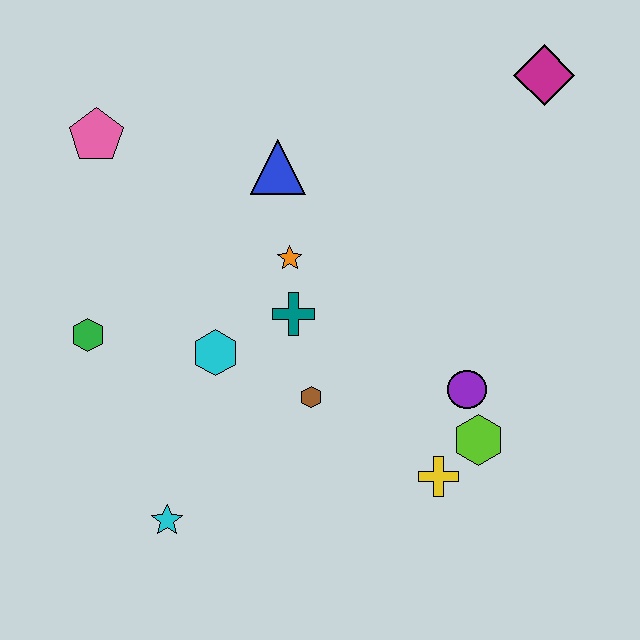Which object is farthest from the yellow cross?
The pink pentagon is farthest from the yellow cross.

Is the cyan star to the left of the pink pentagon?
No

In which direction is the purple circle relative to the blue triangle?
The purple circle is below the blue triangle.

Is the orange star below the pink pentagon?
Yes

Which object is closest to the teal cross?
The orange star is closest to the teal cross.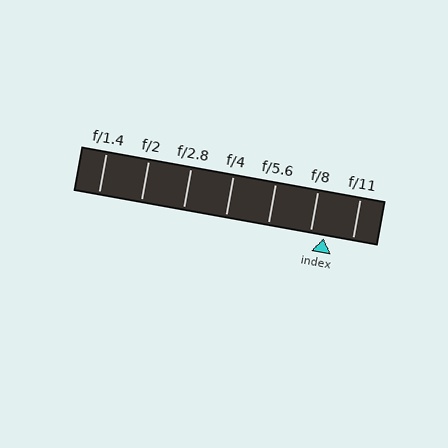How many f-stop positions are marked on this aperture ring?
There are 7 f-stop positions marked.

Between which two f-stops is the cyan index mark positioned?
The index mark is between f/8 and f/11.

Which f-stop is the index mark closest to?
The index mark is closest to f/8.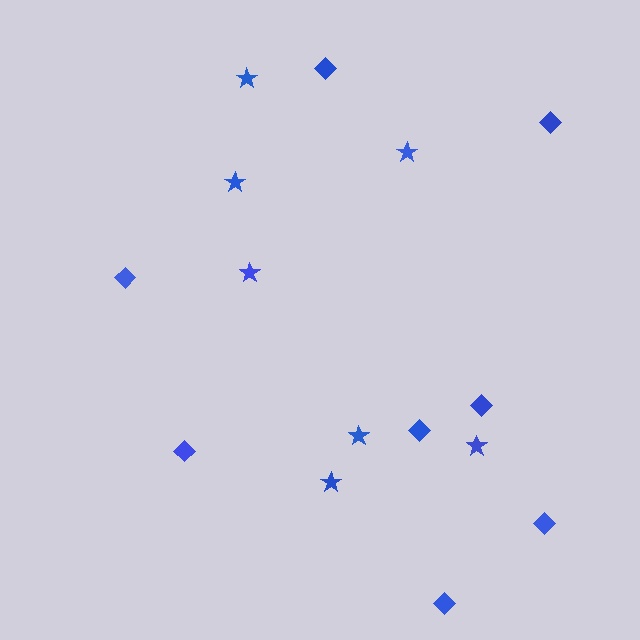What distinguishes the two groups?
There are 2 groups: one group of diamonds (8) and one group of stars (7).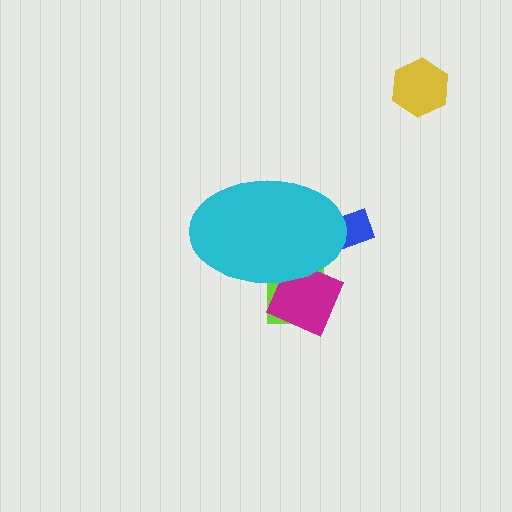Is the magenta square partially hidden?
Yes, the magenta square is partially hidden behind the cyan ellipse.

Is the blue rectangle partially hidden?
Yes, the blue rectangle is partially hidden behind the cyan ellipse.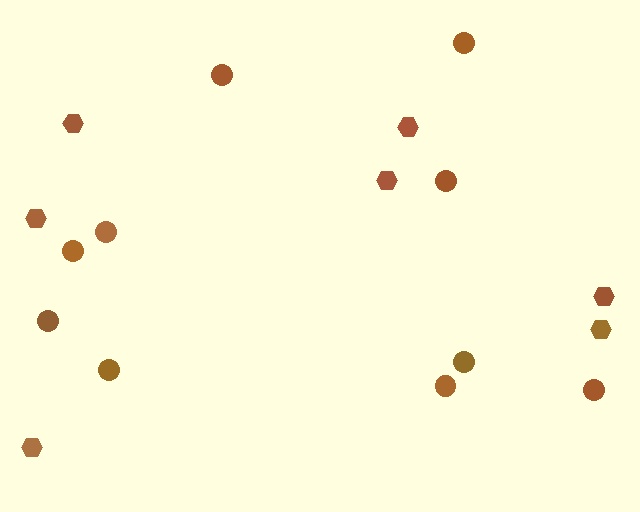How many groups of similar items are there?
There are 2 groups: one group of hexagons (7) and one group of circles (10).